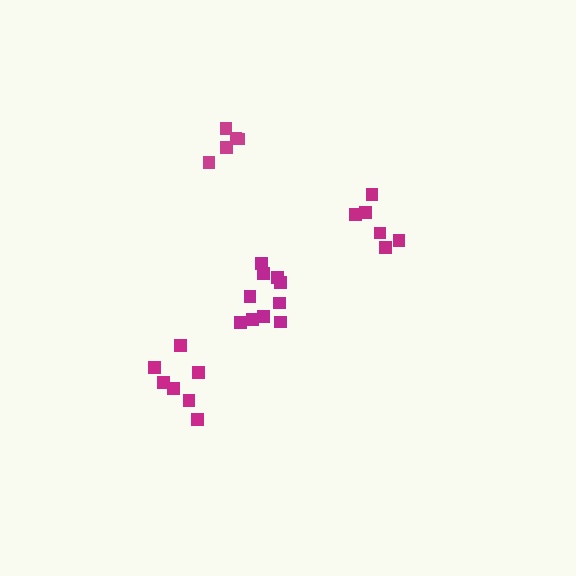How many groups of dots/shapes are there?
There are 4 groups.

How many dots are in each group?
Group 1: 10 dots, Group 2: 5 dots, Group 3: 6 dots, Group 4: 7 dots (28 total).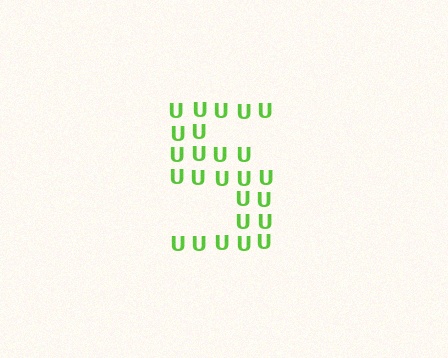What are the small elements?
The small elements are letter U's.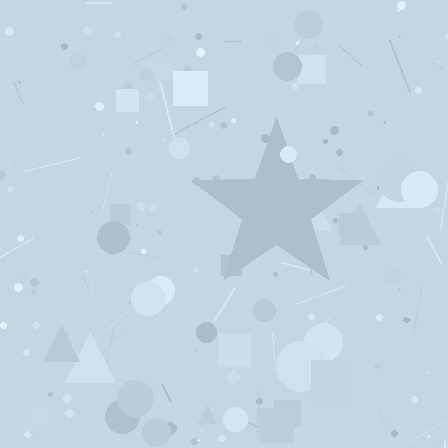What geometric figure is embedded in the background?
A star is embedded in the background.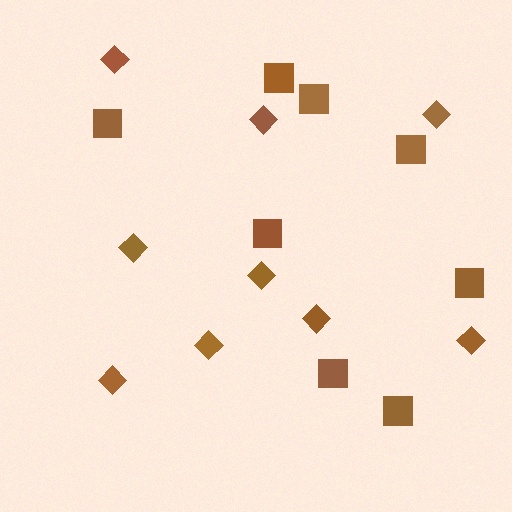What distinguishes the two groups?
There are 2 groups: one group of squares (8) and one group of diamonds (9).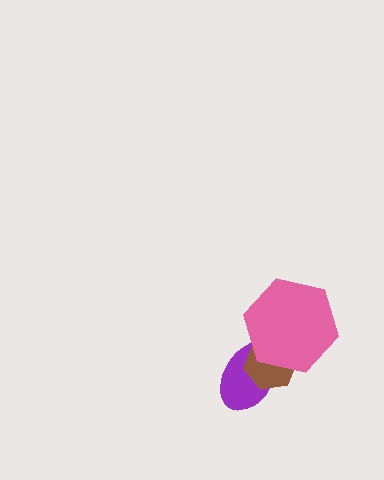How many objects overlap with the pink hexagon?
2 objects overlap with the pink hexagon.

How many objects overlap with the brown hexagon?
2 objects overlap with the brown hexagon.